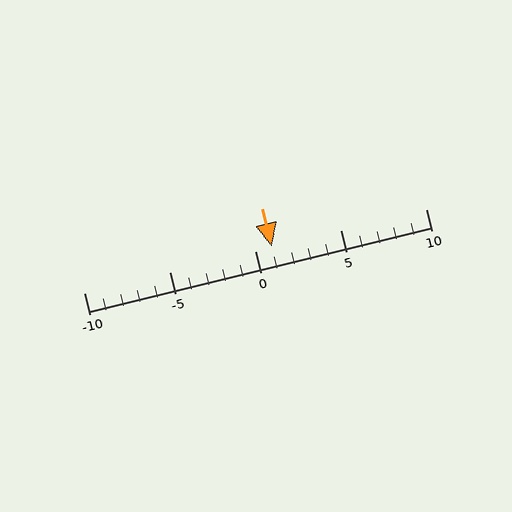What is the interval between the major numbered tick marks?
The major tick marks are spaced 5 units apart.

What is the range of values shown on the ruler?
The ruler shows values from -10 to 10.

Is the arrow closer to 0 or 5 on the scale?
The arrow is closer to 0.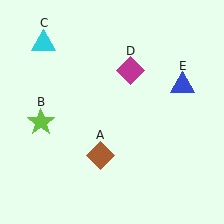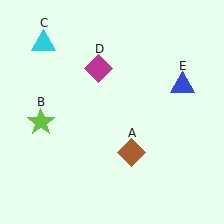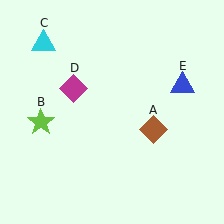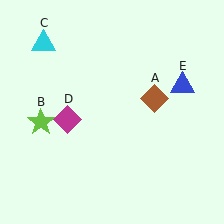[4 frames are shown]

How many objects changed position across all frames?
2 objects changed position: brown diamond (object A), magenta diamond (object D).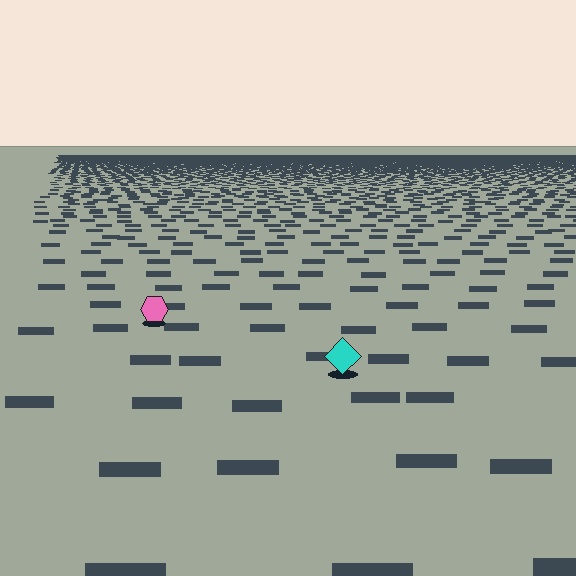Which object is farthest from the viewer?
The pink hexagon is farthest from the viewer. It appears smaller and the ground texture around it is denser.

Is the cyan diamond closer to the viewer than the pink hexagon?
Yes. The cyan diamond is closer — you can tell from the texture gradient: the ground texture is coarser near it.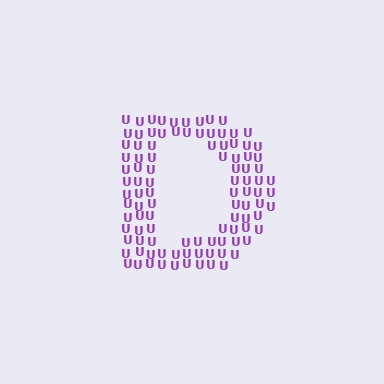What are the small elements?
The small elements are letter U's.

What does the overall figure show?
The overall figure shows the letter D.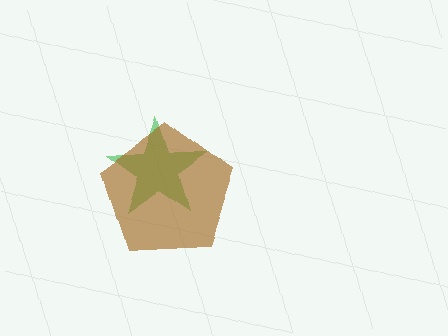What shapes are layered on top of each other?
The layered shapes are: a green star, a brown pentagon.